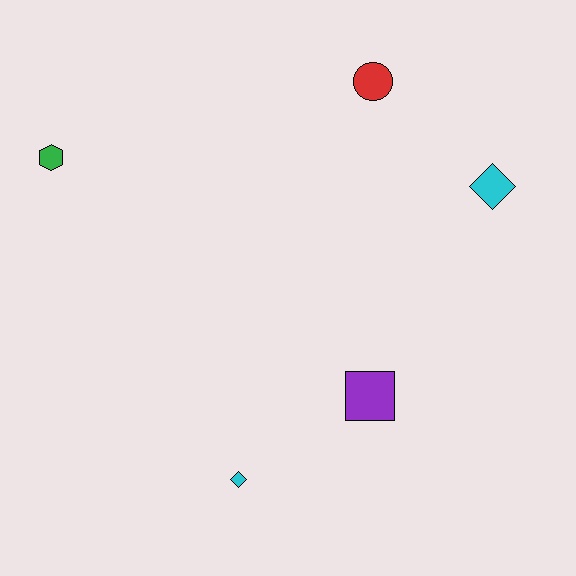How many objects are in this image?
There are 5 objects.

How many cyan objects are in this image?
There are 2 cyan objects.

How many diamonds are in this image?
There are 2 diamonds.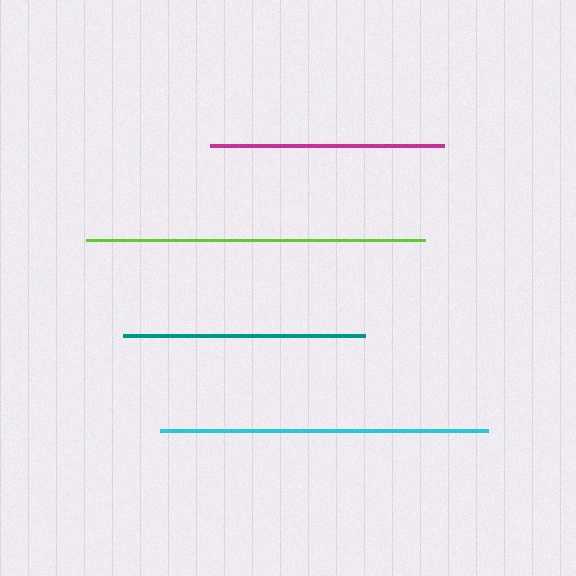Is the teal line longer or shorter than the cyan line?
The cyan line is longer than the teal line.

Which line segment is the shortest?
The magenta line is the shortest at approximately 234 pixels.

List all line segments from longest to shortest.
From longest to shortest: lime, cyan, teal, magenta.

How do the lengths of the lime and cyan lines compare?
The lime and cyan lines are approximately the same length.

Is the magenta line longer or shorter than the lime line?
The lime line is longer than the magenta line.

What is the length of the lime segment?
The lime segment is approximately 339 pixels long.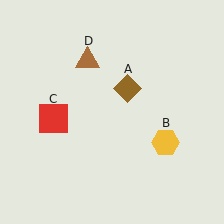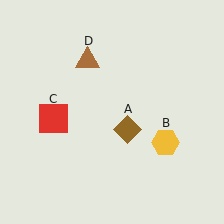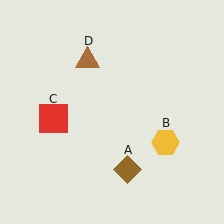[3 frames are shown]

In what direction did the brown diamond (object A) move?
The brown diamond (object A) moved down.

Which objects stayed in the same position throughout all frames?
Yellow hexagon (object B) and red square (object C) and brown triangle (object D) remained stationary.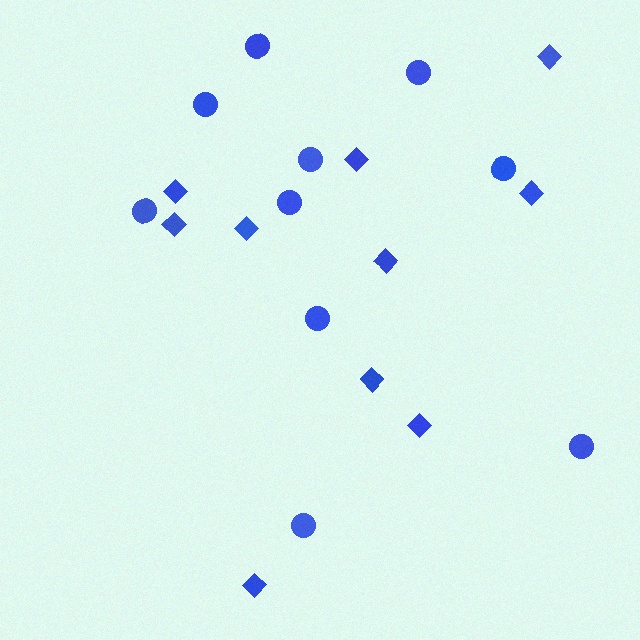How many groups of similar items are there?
There are 2 groups: one group of circles (10) and one group of diamonds (10).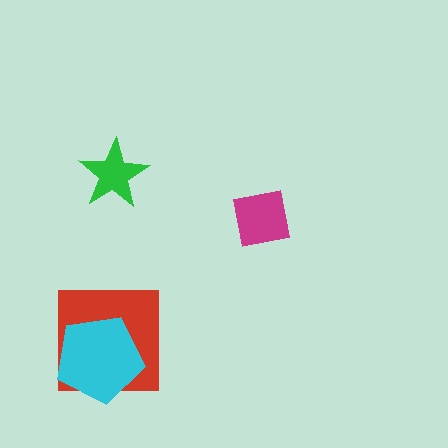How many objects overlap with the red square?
1 object overlaps with the red square.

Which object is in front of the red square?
The cyan pentagon is in front of the red square.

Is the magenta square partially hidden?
No, no other shape covers it.